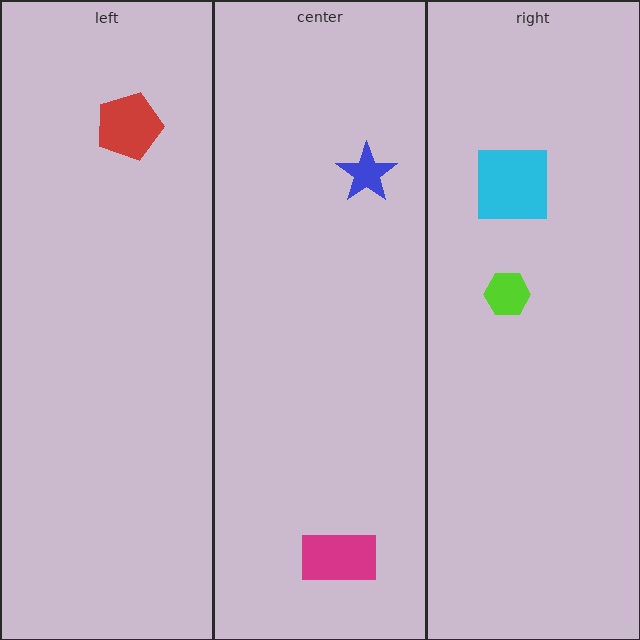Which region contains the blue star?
The center region.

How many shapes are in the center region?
2.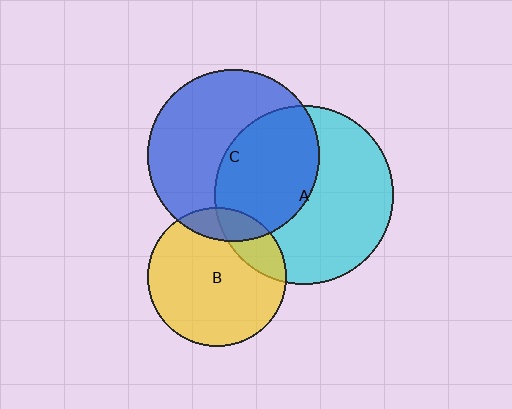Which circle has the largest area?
Circle A (cyan).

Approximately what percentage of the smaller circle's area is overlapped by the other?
Approximately 20%.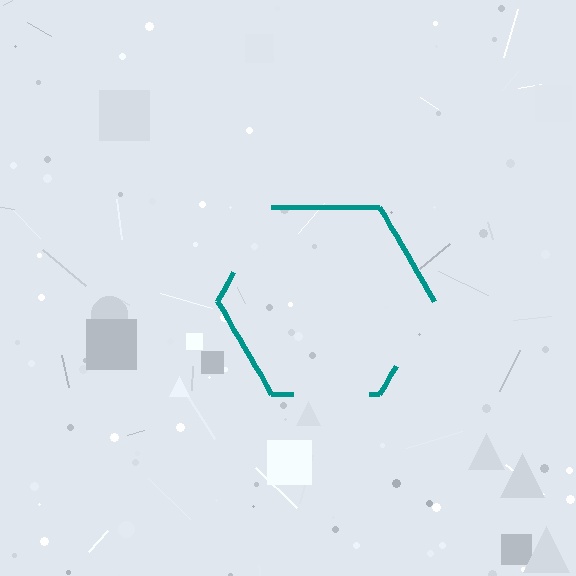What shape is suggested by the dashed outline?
The dashed outline suggests a hexagon.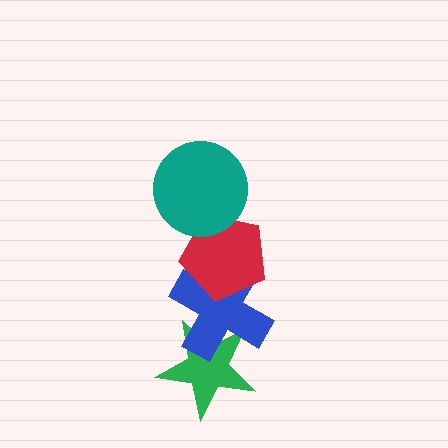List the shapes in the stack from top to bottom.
From top to bottom: the teal circle, the red pentagon, the blue cross, the green star.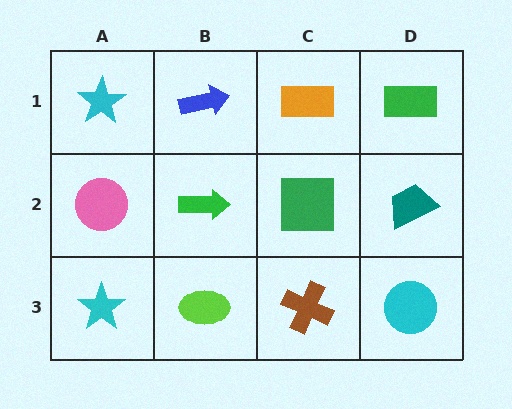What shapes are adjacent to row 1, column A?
A pink circle (row 2, column A), a blue arrow (row 1, column B).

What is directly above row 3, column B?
A green arrow.